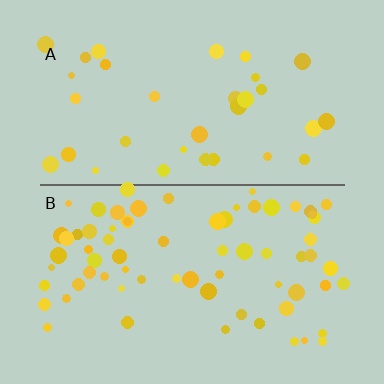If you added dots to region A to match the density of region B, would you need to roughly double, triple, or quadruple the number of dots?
Approximately double.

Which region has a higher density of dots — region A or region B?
B (the bottom).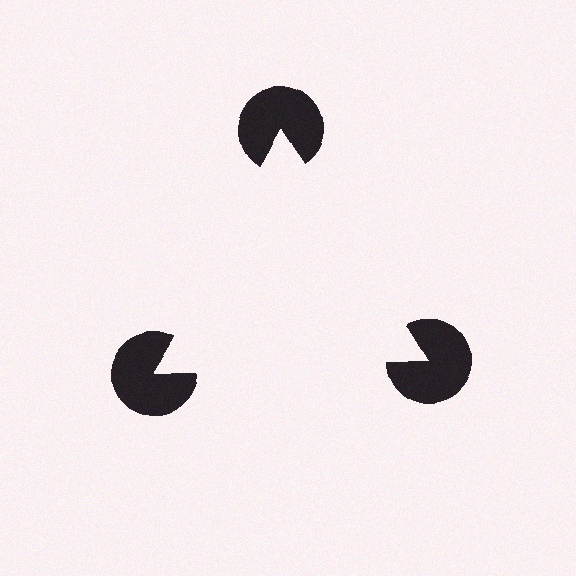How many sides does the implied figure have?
3 sides.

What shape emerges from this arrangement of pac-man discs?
An illusory triangle — its edges are inferred from the aligned wedge cuts in the pac-man discs, not physically drawn.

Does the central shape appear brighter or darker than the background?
It typically appears slightly brighter than the background, even though no actual brightness change is drawn.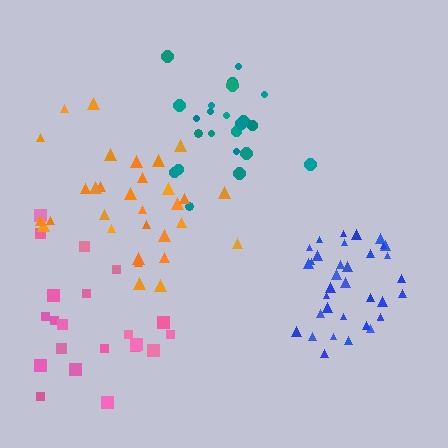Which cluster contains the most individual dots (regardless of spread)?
Blue (35).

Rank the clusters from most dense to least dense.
blue, teal, orange, pink.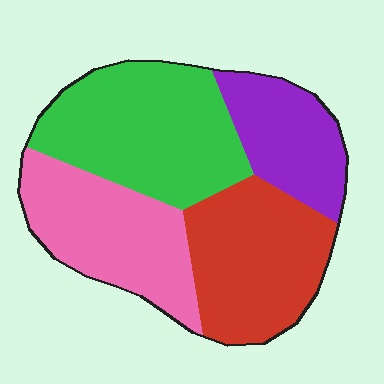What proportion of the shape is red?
Red takes up about one quarter (1/4) of the shape.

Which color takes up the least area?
Purple, at roughly 15%.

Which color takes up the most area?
Green, at roughly 30%.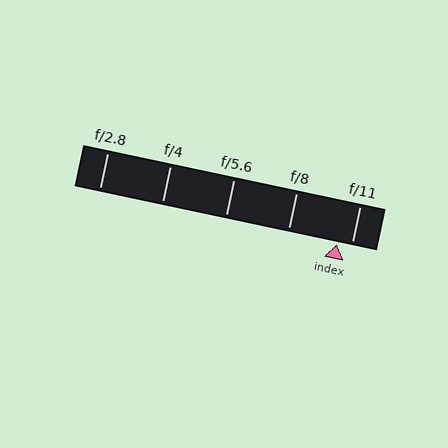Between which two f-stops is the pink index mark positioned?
The index mark is between f/8 and f/11.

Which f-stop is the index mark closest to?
The index mark is closest to f/11.